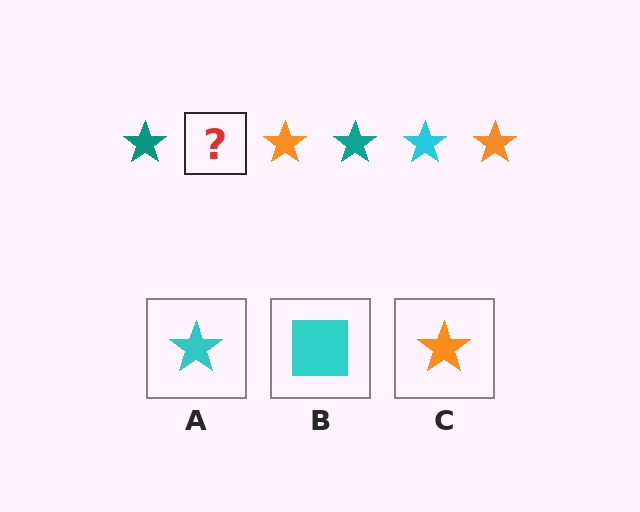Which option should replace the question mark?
Option A.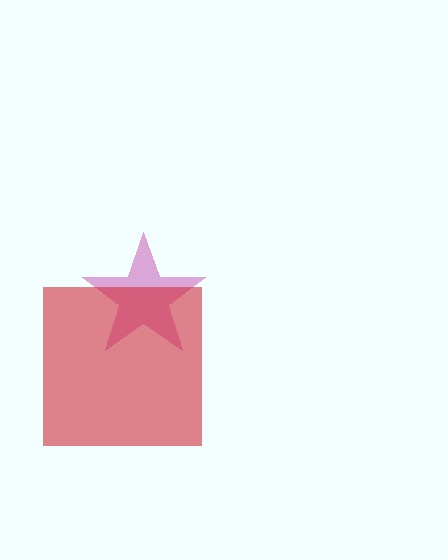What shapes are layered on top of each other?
The layered shapes are: a magenta star, a red square.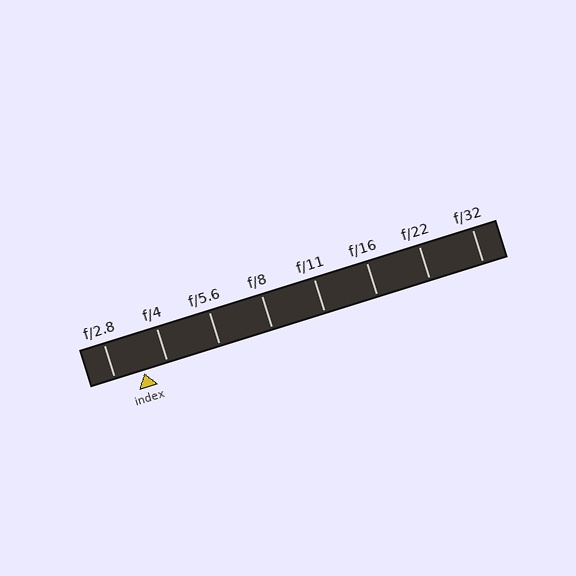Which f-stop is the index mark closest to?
The index mark is closest to f/4.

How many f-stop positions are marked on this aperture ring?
There are 8 f-stop positions marked.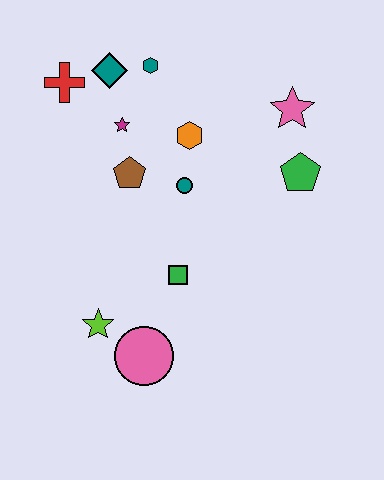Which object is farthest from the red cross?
The pink circle is farthest from the red cross.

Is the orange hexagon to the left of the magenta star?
No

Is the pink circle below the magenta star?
Yes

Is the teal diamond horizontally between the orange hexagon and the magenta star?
No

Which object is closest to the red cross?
The teal diamond is closest to the red cross.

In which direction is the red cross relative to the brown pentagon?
The red cross is above the brown pentagon.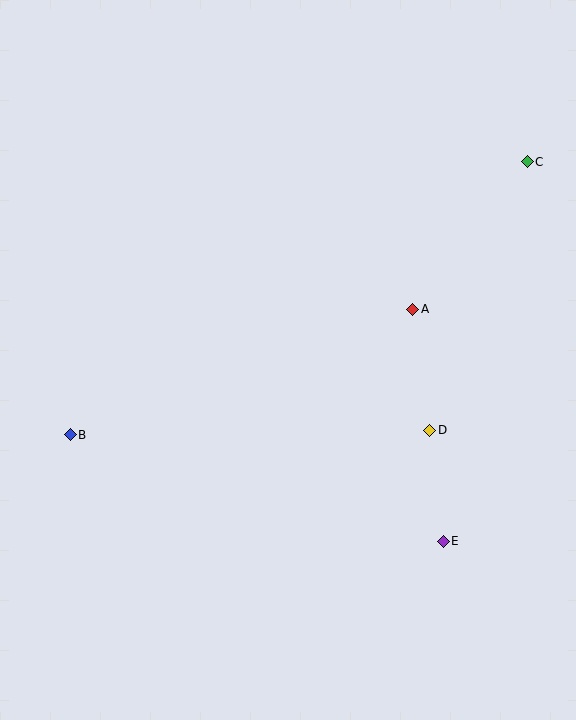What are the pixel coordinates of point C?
Point C is at (527, 162).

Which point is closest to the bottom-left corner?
Point B is closest to the bottom-left corner.